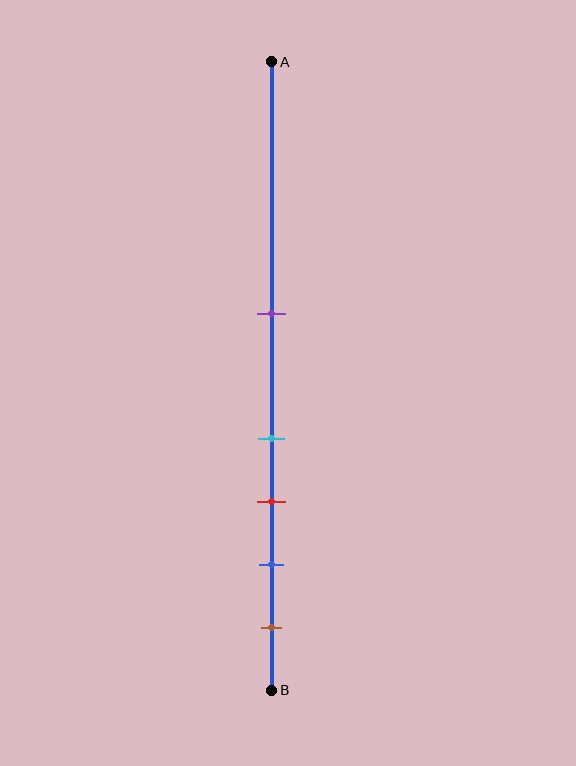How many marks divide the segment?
There are 5 marks dividing the segment.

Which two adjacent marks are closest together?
The cyan and red marks are the closest adjacent pair.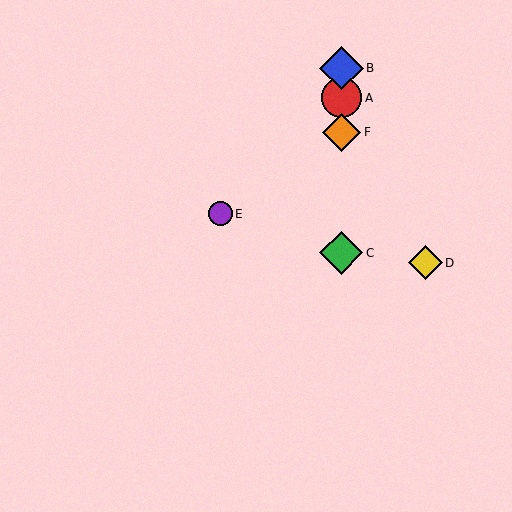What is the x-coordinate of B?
Object B is at x≈341.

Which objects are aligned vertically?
Objects A, B, C, F are aligned vertically.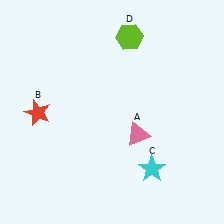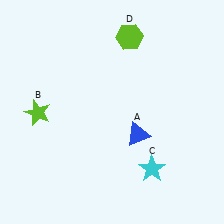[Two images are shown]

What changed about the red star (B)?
In Image 1, B is red. In Image 2, it changed to lime.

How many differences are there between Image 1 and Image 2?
There are 2 differences between the two images.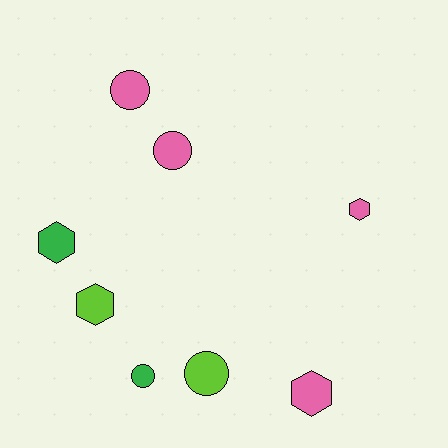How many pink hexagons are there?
There are 2 pink hexagons.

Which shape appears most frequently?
Hexagon, with 4 objects.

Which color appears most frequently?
Pink, with 4 objects.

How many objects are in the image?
There are 8 objects.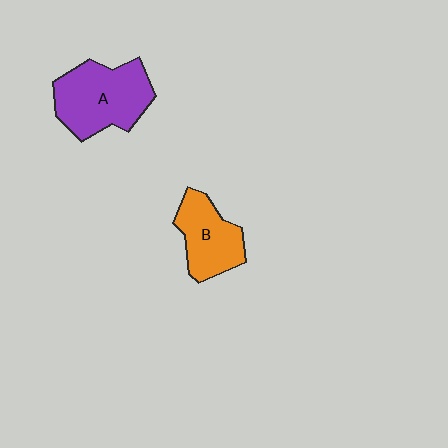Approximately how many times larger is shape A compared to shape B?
Approximately 1.4 times.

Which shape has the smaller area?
Shape B (orange).